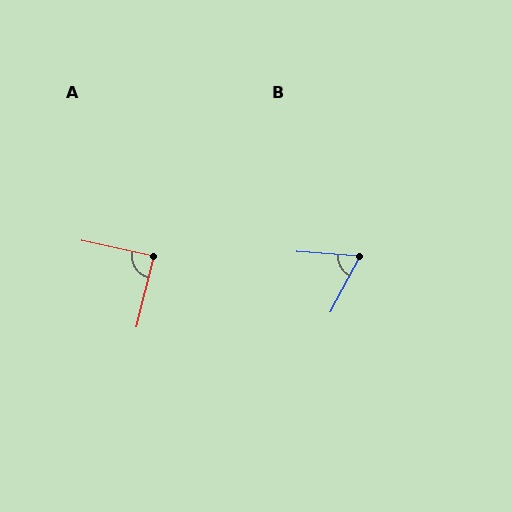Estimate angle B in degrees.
Approximately 66 degrees.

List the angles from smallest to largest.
B (66°), A (89°).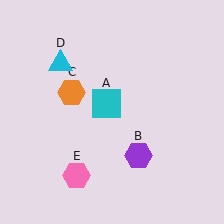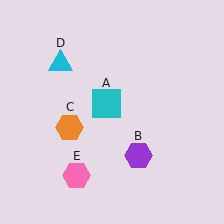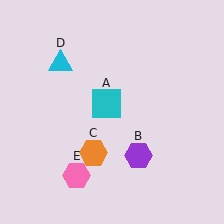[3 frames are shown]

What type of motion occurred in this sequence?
The orange hexagon (object C) rotated counterclockwise around the center of the scene.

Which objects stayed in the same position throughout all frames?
Cyan square (object A) and purple hexagon (object B) and cyan triangle (object D) and pink hexagon (object E) remained stationary.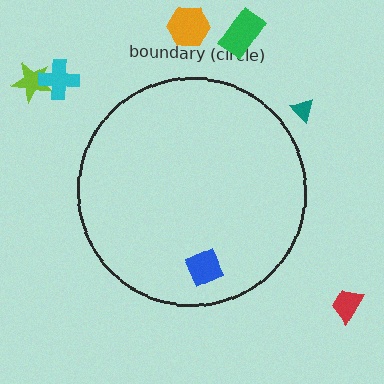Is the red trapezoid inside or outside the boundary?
Outside.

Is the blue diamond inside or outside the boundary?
Inside.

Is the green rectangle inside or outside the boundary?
Outside.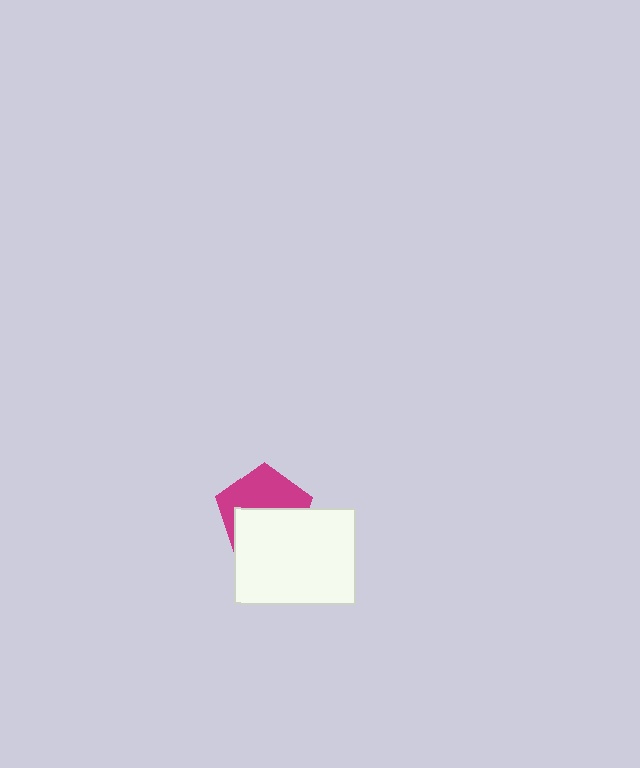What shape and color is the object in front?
The object in front is a white rectangle.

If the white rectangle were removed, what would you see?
You would see the complete magenta pentagon.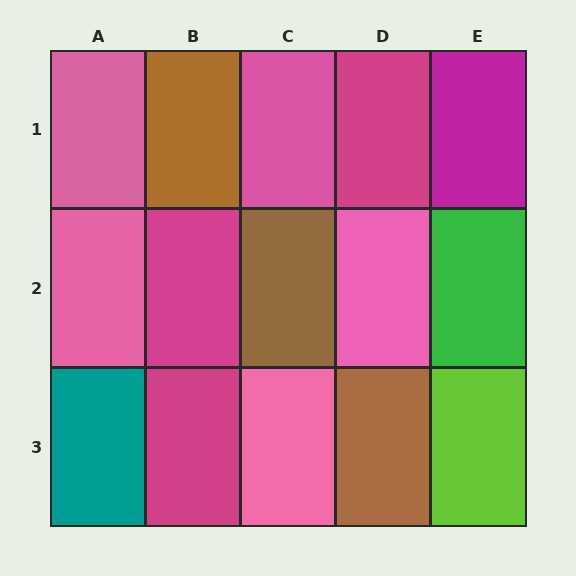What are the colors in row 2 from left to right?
Pink, magenta, brown, pink, green.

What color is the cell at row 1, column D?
Magenta.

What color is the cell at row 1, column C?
Pink.